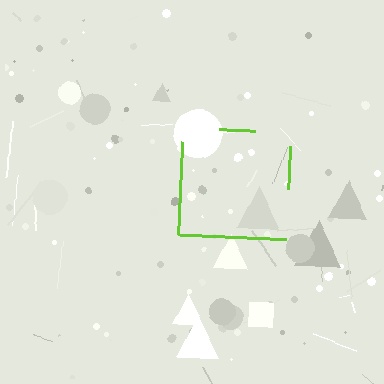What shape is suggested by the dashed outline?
The dashed outline suggests a square.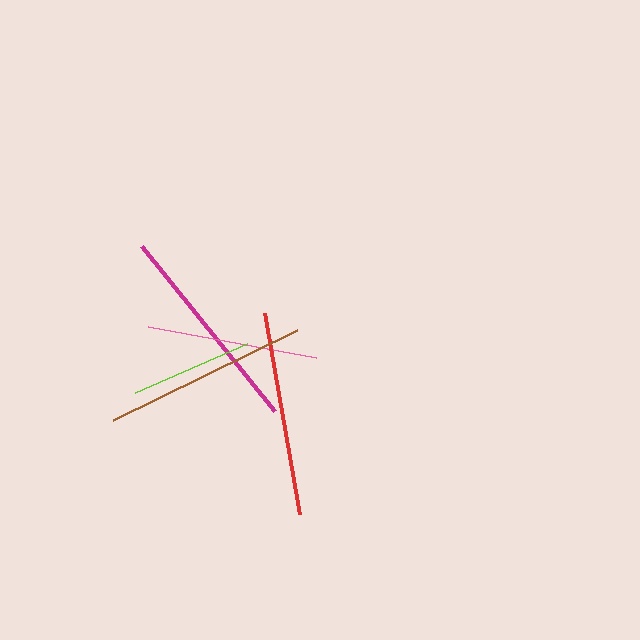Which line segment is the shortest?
The lime line is the shortest at approximately 123 pixels.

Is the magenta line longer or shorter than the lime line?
The magenta line is longer than the lime line.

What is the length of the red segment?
The red segment is approximately 204 pixels long.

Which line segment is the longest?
The magenta line is the longest at approximately 211 pixels.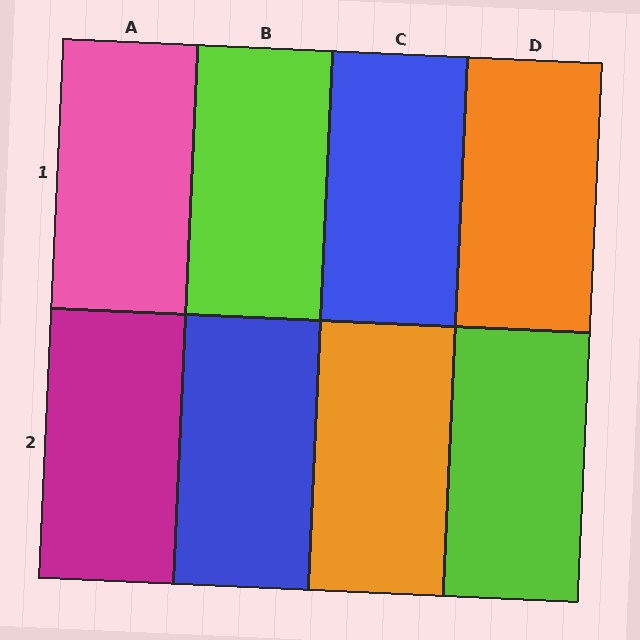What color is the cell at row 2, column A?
Magenta.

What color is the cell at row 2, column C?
Orange.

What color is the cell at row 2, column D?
Lime.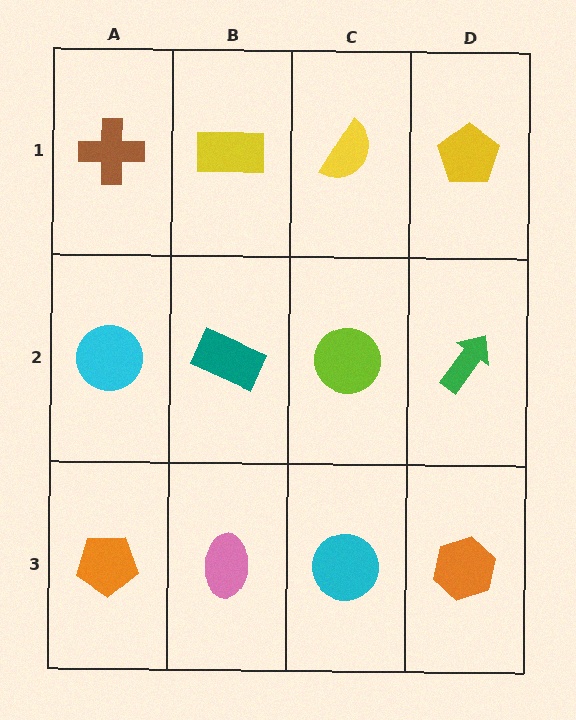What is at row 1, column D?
A yellow pentagon.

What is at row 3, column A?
An orange pentagon.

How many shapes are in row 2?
4 shapes.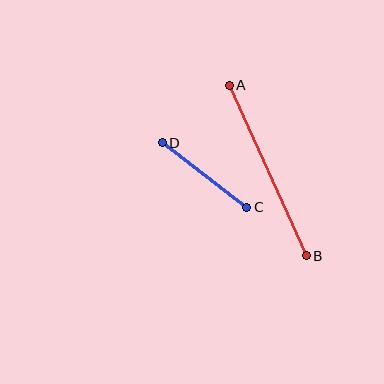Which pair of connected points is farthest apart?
Points A and B are farthest apart.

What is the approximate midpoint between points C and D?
The midpoint is at approximately (205, 175) pixels.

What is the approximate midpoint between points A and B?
The midpoint is at approximately (268, 170) pixels.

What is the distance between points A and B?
The distance is approximately 187 pixels.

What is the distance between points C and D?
The distance is approximately 106 pixels.